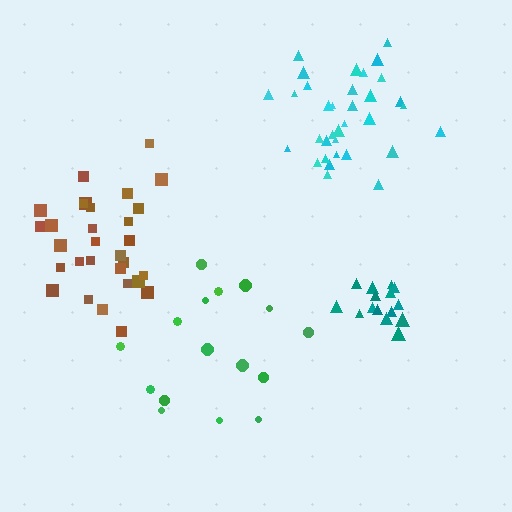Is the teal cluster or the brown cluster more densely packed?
Teal.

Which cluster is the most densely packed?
Teal.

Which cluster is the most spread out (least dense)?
Green.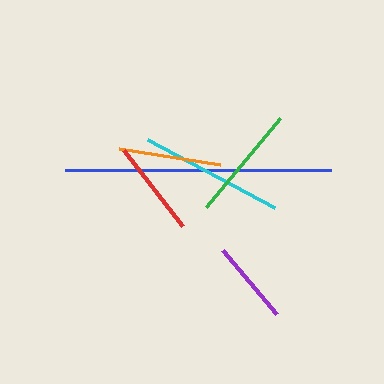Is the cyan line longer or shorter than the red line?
The cyan line is longer than the red line.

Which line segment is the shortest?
The purple line is the shortest at approximately 84 pixels.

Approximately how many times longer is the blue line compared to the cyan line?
The blue line is approximately 1.9 times the length of the cyan line.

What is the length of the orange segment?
The orange segment is approximately 103 pixels long.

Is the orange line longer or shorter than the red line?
The orange line is longer than the red line.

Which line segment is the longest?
The blue line is the longest at approximately 267 pixels.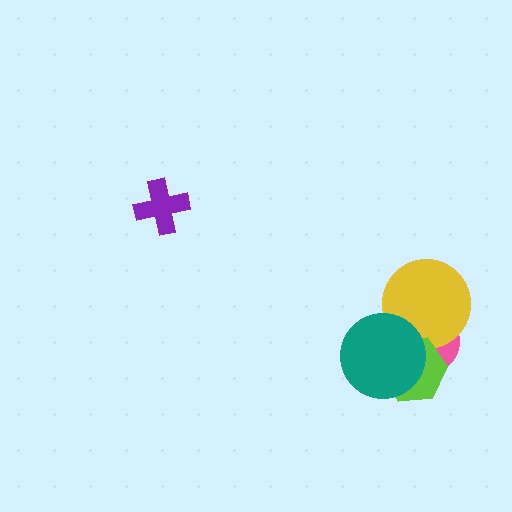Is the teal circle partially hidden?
No, no other shape covers it.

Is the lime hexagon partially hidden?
Yes, it is partially covered by another shape.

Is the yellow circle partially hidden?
Yes, it is partially covered by another shape.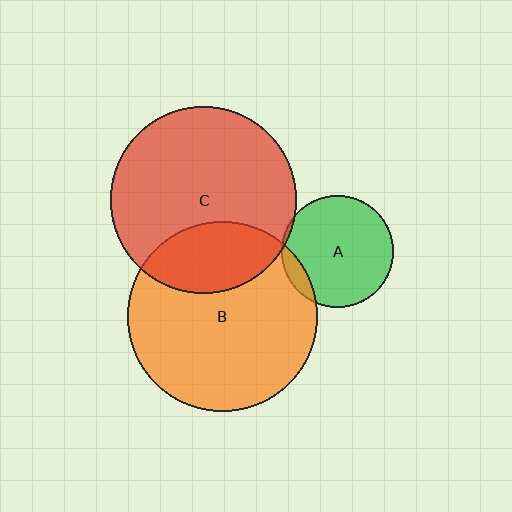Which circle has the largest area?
Circle B (orange).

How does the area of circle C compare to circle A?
Approximately 2.8 times.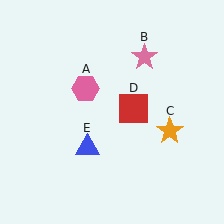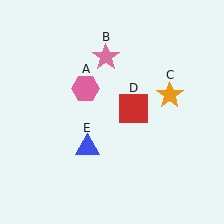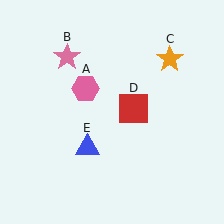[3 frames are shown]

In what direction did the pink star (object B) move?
The pink star (object B) moved left.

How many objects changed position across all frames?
2 objects changed position: pink star (object B), orange star (object C).